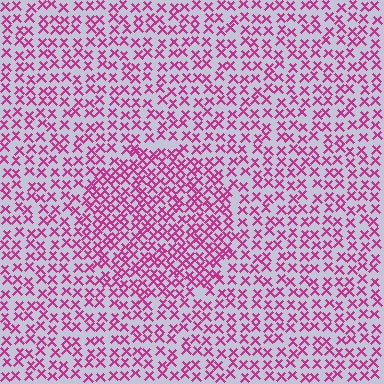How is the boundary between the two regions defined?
The boundary is defined by a change in element density (approximately 1.7x ratio). All elements are the same color, size, and shape.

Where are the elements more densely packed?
The elements are more densely packed inside the circle boundary.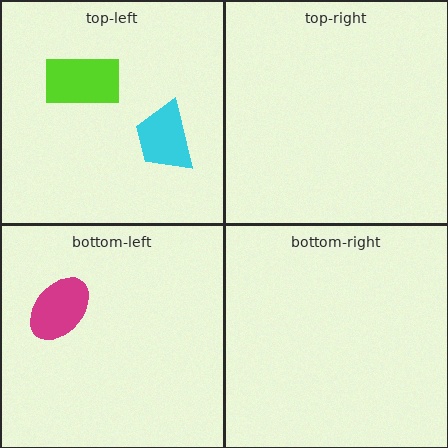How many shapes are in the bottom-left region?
1.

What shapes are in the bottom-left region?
The magenta ellipse.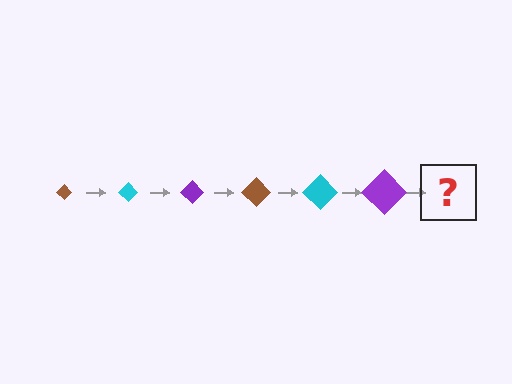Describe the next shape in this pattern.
It should be a brown diamond, larger than the previous one.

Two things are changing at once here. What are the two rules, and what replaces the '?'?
The two rules are that the diamond grows larger each step and the color cycles through brown, cyan, and purple. The '?' should be a brown diamond, larger than the previous one.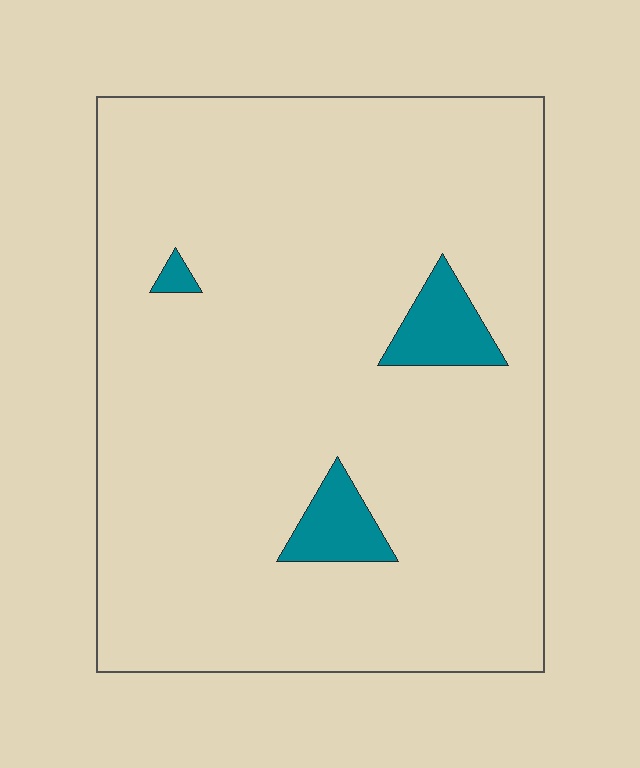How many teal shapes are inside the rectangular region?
3.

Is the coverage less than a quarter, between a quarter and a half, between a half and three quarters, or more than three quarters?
Less than a quarter.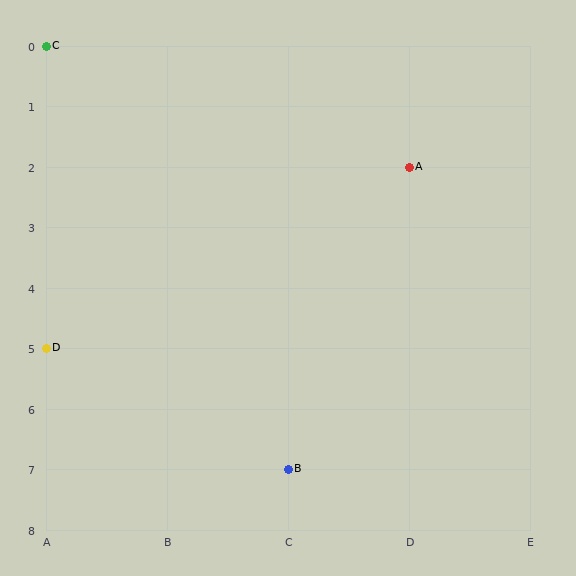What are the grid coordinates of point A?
Point A is at grid coordinates (D, 2).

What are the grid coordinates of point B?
Point B is at grid coordinates (C, 7).